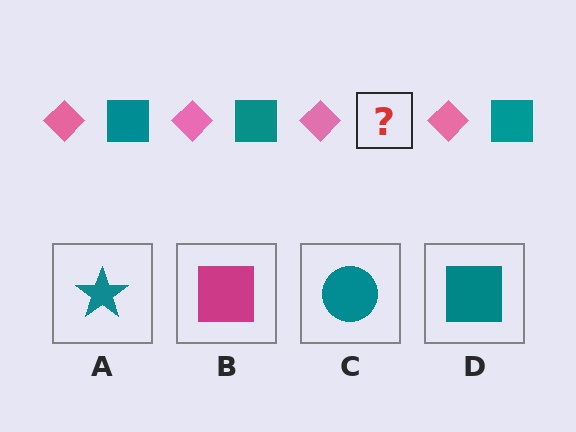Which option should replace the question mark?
Option D.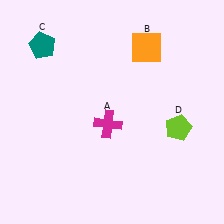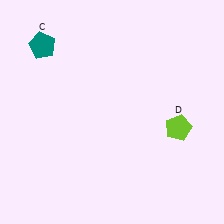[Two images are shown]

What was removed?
The orange square (B), the magenta cross (A) were removed in Image 2.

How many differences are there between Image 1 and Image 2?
There are 2 differences between the two images.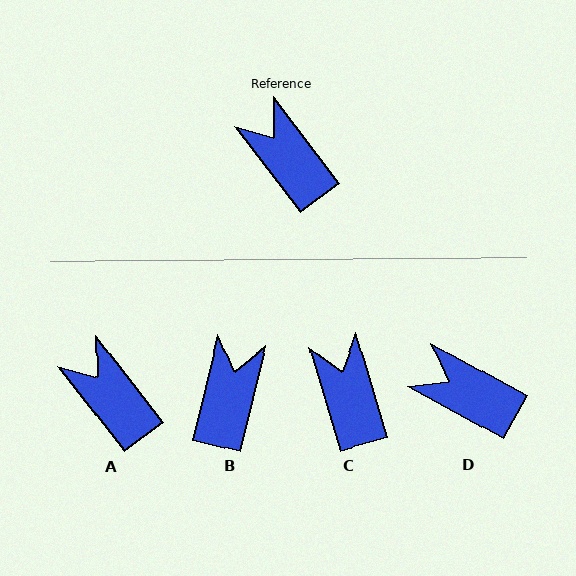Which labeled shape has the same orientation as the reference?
A.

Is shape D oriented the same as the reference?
No, it is off by about 23 degrees.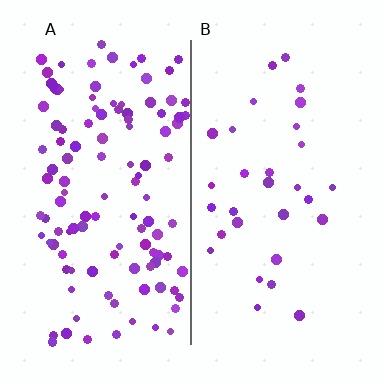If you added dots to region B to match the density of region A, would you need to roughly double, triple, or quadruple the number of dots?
Approximately quadruple.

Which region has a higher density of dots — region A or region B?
A (the left).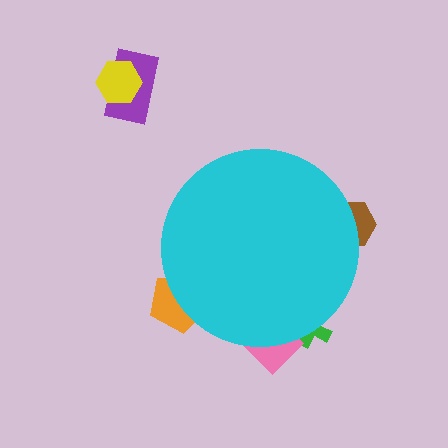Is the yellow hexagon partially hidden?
No, the yellow hexagon is fully visible.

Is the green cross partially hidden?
Yes, the green cross is partially hidden behind the cyan circle.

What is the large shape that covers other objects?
A cyan circle.